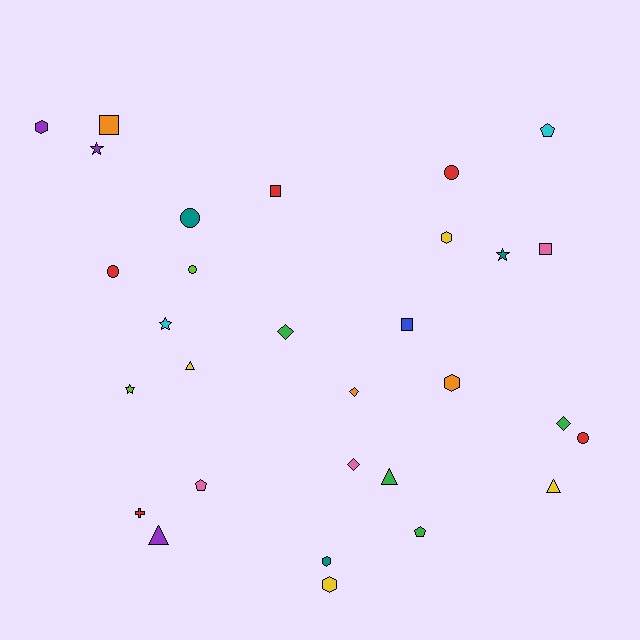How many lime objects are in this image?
There are 2 lime objects.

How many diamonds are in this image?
There are 4 diamonds.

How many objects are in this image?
There are 30 objects.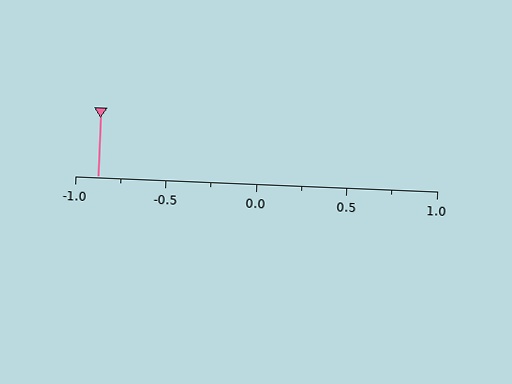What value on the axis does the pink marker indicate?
The marker indicates approximately -0.88.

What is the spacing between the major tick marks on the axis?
The major ticks are spaced 0.5 apart.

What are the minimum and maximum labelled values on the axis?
The axis runs from -1.0 to 1.0.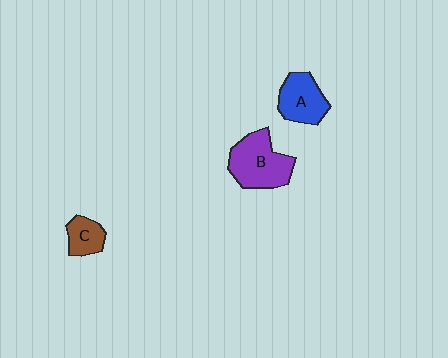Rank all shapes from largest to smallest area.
From largest to smallest: B (purple), A (blue), C (brown).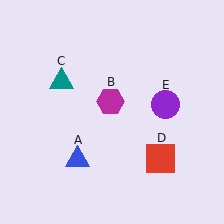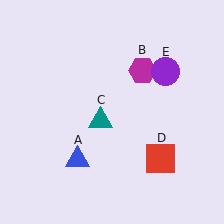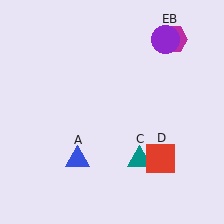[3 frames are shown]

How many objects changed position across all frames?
3 objects changed position: magenta hexagon (object B), teal triangle (object C), purple circle (object E).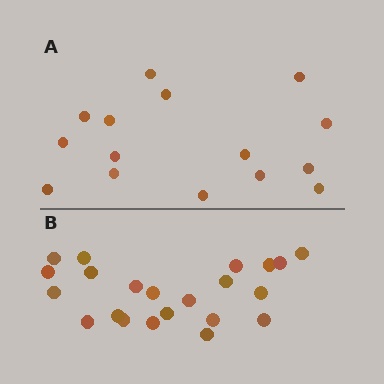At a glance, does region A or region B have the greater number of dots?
Region B (the bottom region) has more dots.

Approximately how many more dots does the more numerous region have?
Region B has roughly 8 or so more dots than region A.